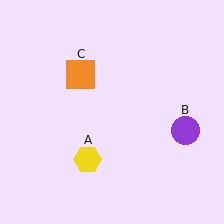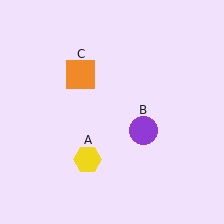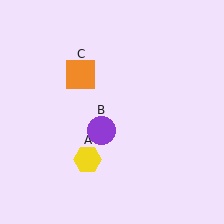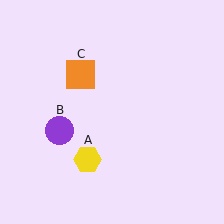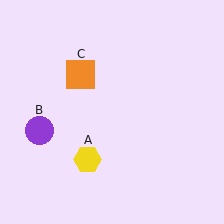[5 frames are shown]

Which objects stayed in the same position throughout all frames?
Yellow hexagon (object A) and orange square (object C) remained stationary.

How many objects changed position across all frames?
1 object changed position: purple circle (object B).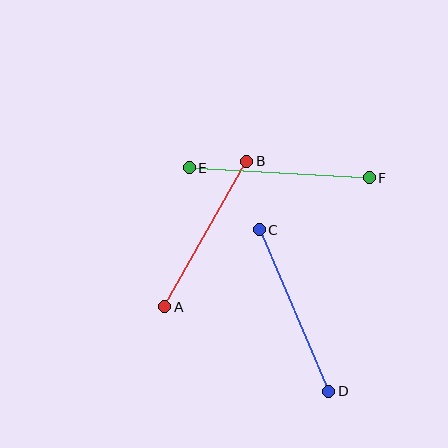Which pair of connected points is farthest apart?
Points E and F are farthest apart.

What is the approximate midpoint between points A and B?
The midpoint is at approximately (206, 234) pixels.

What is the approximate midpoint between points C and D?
The midpoint is at approximately (294, 310) pixels.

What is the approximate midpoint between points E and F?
The midpoint is at approximately (279, 173) pixels.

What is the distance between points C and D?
The distance is approximately 175 pixels.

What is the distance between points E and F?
The distance is approximately 180 pixels.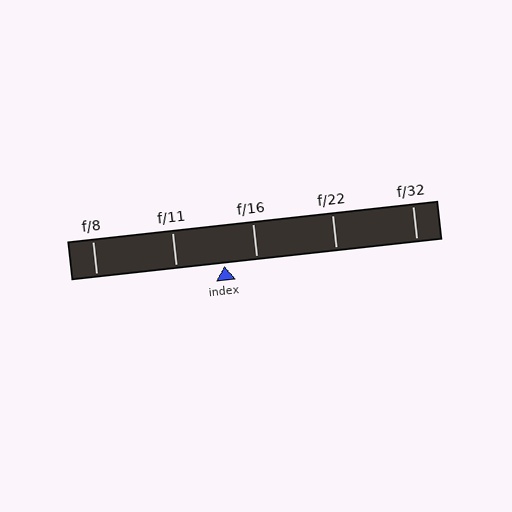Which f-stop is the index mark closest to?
The index mark is closest to f/16.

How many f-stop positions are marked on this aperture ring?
There are 5 f-stop positions marked.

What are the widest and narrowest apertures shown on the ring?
The widest aperture shown is f/8 and the narrowest is f/32.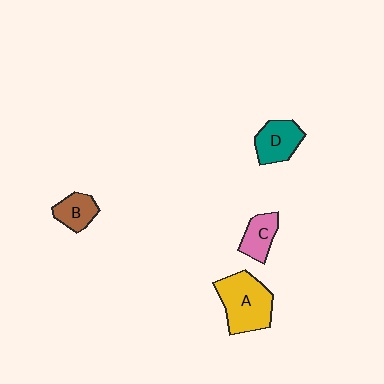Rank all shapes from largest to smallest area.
From largest to smallest: A (yellow), D (teal), C (pink), B (brown).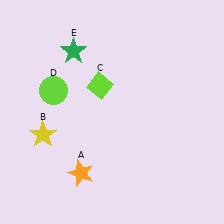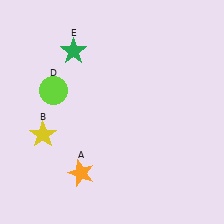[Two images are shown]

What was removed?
The lime diamond (C) was removed in Image 2.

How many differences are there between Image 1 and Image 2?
There is 1 difference between the two images.